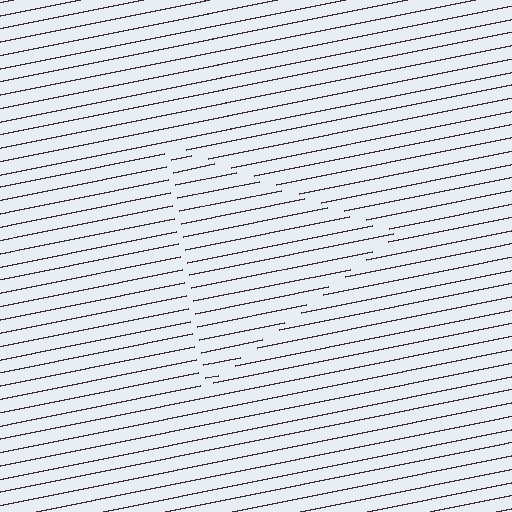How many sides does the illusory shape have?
3 sides — the line-ends trace a triangle.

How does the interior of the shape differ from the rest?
The interior of the shape contains the same grating, shifted by half a period — the contour is defined by the phase discontinuity where line-ends from the inner and outer gratings abut.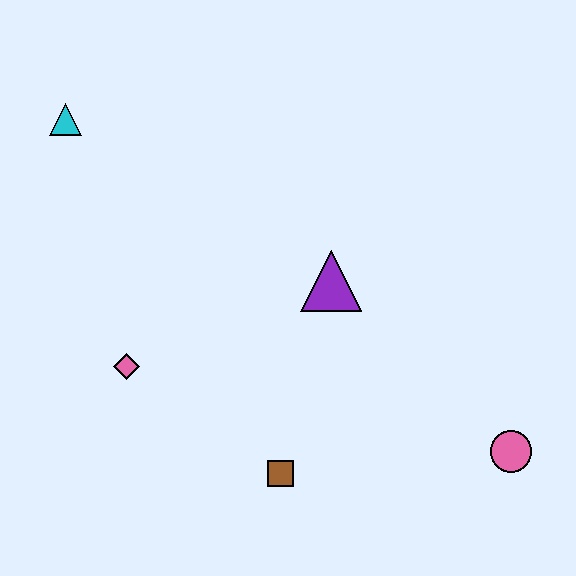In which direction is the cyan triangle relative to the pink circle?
The cyan triangle is to the left of the pink circle.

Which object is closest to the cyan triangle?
The pink diamond is closest to the cyan triangle.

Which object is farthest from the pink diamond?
The pink circle is farthest from the pink diamond.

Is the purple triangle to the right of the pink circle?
No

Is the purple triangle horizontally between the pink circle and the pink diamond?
Yes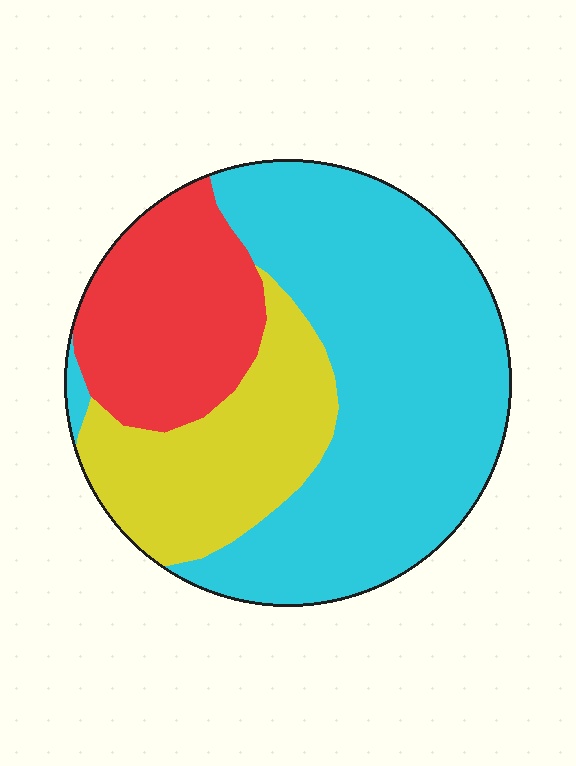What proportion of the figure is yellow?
Yellow covers 23% of the figure.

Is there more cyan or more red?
Cyan.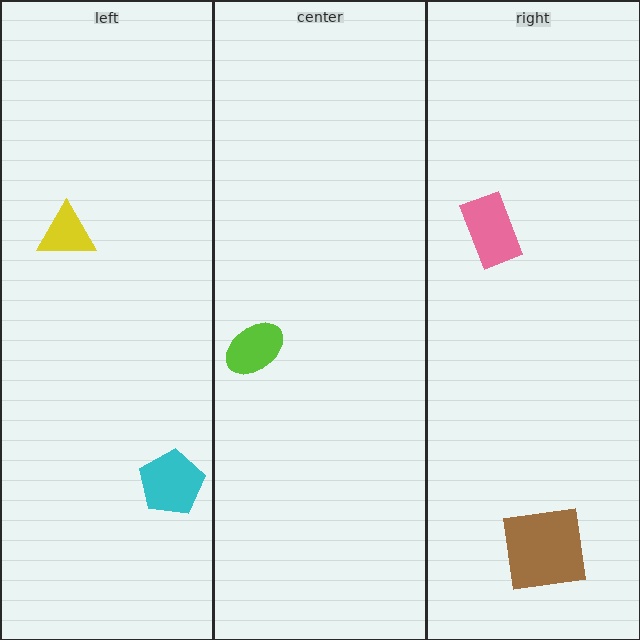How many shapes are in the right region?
2.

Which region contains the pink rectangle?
The right region.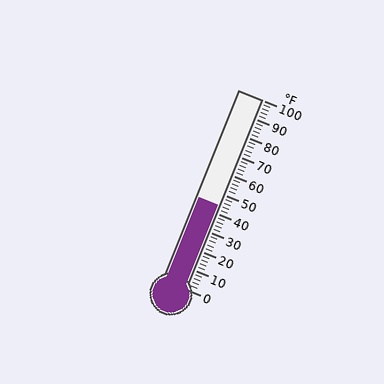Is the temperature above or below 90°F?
The temperature is below 90°F.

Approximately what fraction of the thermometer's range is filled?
The thermometer is filled to approximately 45% of its range.